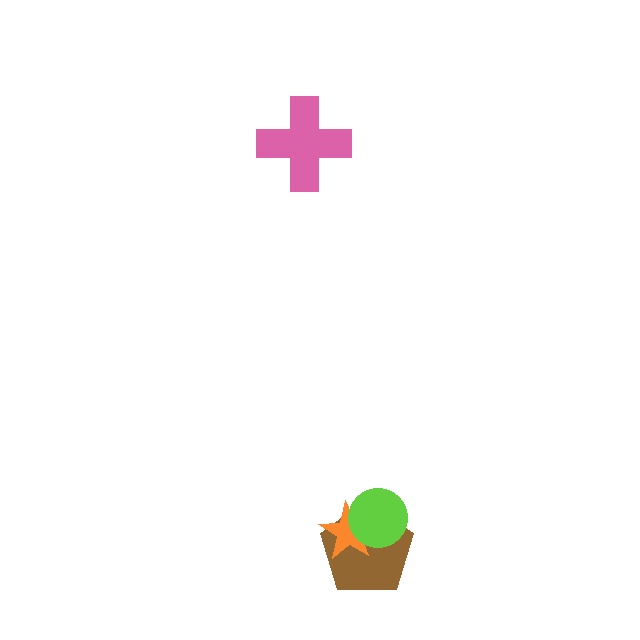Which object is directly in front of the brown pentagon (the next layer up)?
The orange star is directly in front of the brown pentagon.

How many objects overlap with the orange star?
2 objects overlap with the orange star.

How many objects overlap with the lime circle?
2 objects overlap with the lime circle.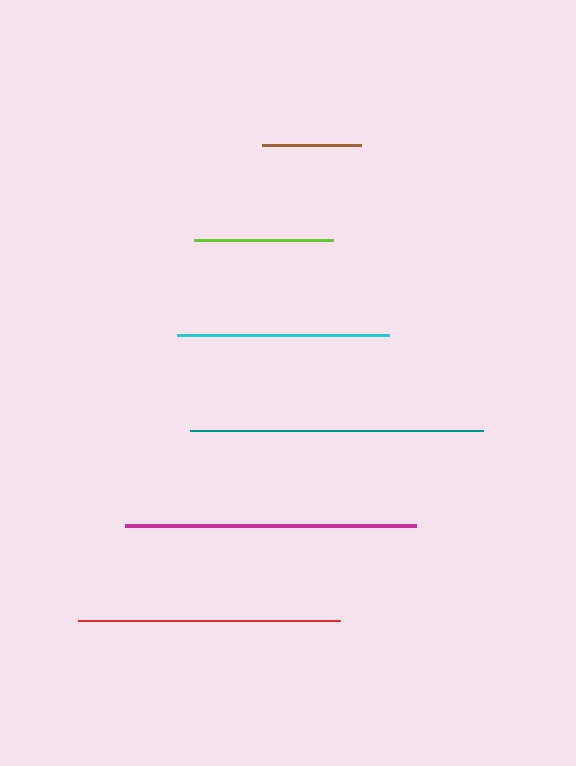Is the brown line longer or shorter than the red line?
The red line is longer than the brown line.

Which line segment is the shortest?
The brown line is the shortest at approximately 99 pixels.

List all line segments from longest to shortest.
From longest to shortest: teal, magenta, red, cyan, lime, brown.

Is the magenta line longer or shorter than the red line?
The magenta line is longer than the red line.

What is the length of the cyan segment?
The cyan segment is approximately 211 pixels long.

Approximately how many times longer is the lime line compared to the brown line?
The lime line is approximately 1.4 times the length of the brown line.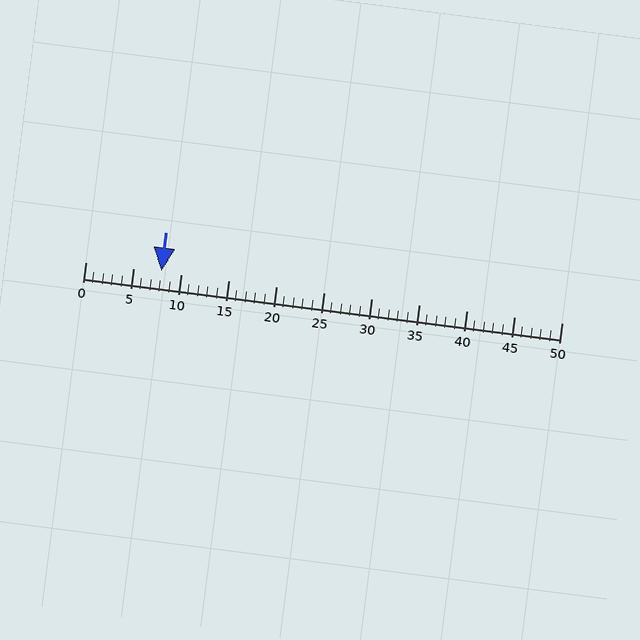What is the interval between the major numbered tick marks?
The major tick marks are spaced 5 units apart.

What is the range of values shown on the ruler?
The ruler shows values from 0 to 50.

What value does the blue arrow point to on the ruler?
The blue arrow points to approximately 8.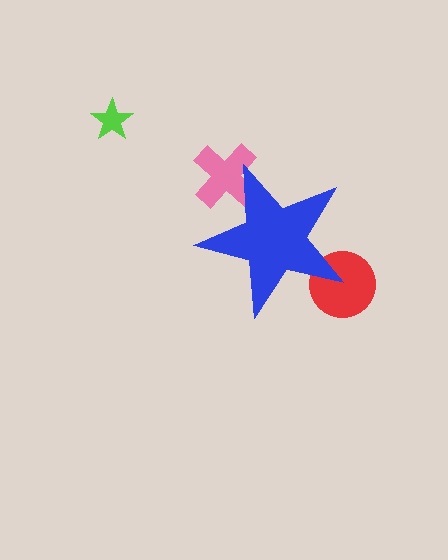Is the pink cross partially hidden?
Yes, the pink cross is partially hidden behind the blue star.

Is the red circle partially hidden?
Yes, the red circle is partially hidden behind the blue star.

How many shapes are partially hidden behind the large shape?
2 shapes are partially hidden.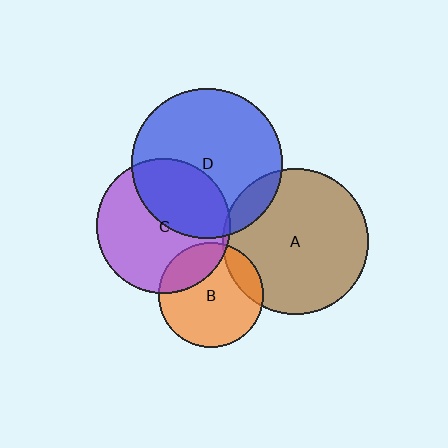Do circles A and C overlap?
Yes.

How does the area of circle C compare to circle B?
Approximately 1.7 times.